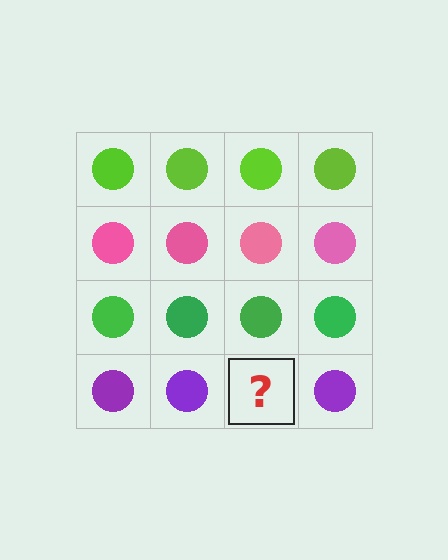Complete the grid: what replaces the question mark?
The question mark should be replaced with a purple circle.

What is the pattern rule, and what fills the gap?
The rule is that each row has a consistent color. The gap should be filled with a purple circle.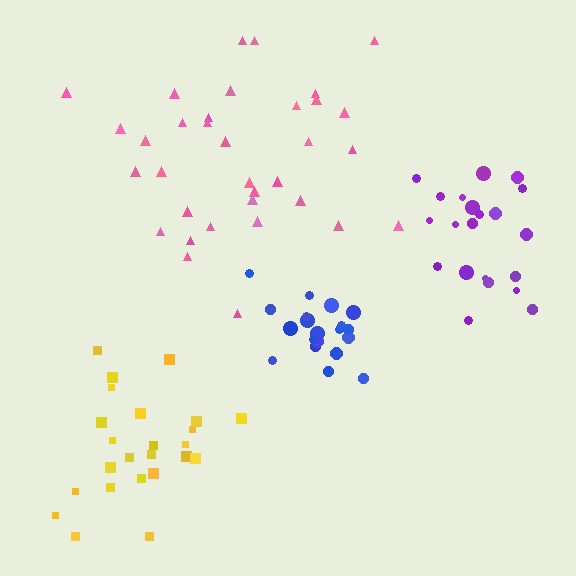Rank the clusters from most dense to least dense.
blue, purple, yellow, pink.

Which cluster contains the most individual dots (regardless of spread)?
Pink (34).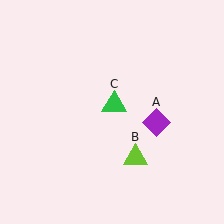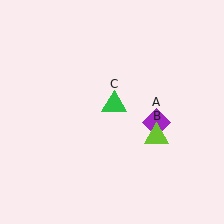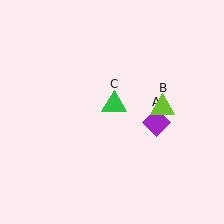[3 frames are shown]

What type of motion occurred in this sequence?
The lime triangle (object B) rotated counterclockwise around the center of the scene.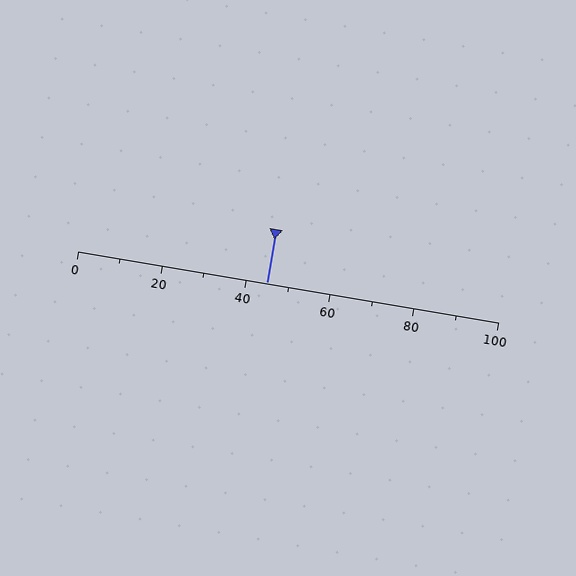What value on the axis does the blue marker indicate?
The marker indicates approximately 45.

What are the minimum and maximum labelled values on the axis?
The axis runs from 0 to 100.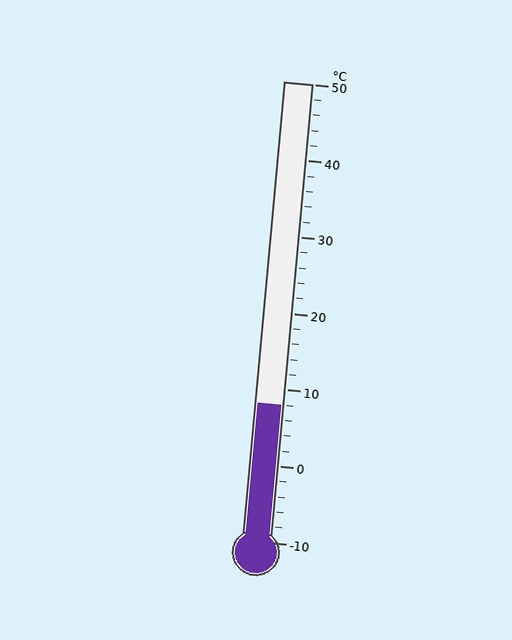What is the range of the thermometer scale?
The thermometer scale ranges from -10°C to 50°C.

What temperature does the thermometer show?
The thermometer shows approximately 8°C.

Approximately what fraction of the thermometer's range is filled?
The thermometer is filled to approximately 30% of its range.